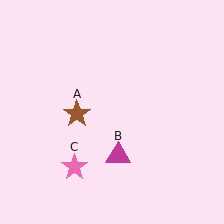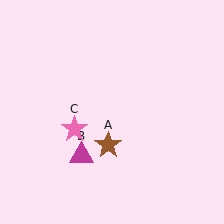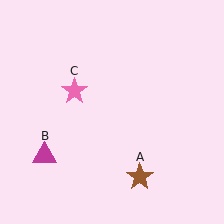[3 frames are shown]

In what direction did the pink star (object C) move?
The pink star (object C) moved up.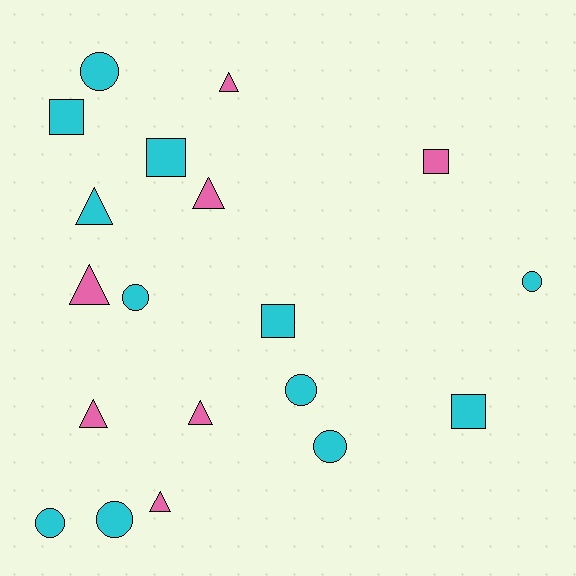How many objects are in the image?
There are 19 objects.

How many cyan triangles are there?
There is 1 cyan triangle.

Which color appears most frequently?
Cyan, with 12 objects.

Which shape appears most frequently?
Triangle, with 7 objects.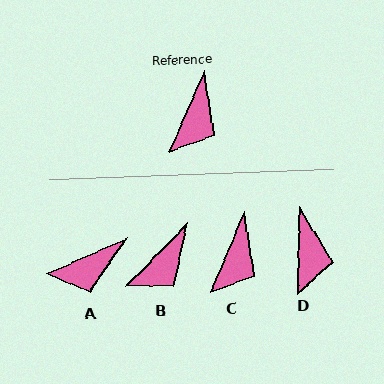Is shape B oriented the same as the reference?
No, it is off by about 21 degrees.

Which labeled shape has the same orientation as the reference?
C.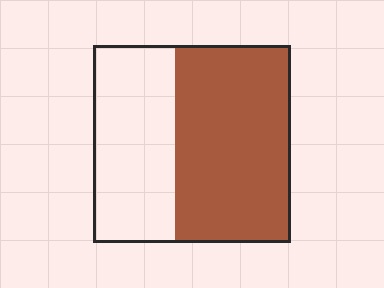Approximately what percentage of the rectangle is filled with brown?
Approximately 60%.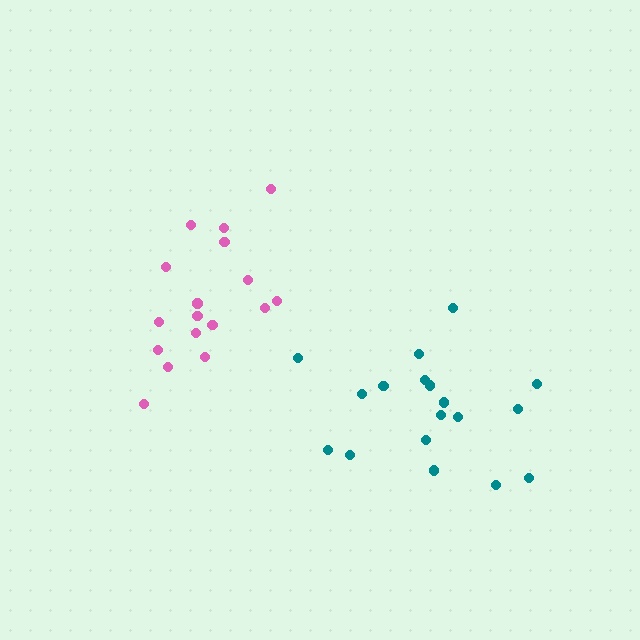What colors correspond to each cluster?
The clusters are colored: teal, pink.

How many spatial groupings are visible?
There are 2 spatial groupings.